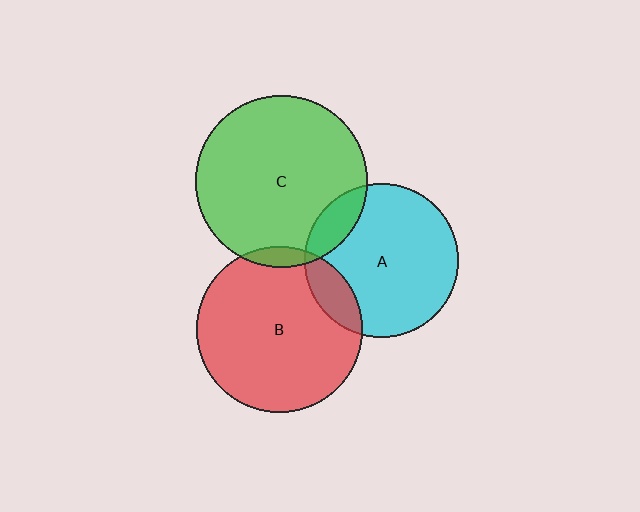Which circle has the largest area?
Circle C (green).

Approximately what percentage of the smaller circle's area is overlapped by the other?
Approximately 5%.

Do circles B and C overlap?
Yes.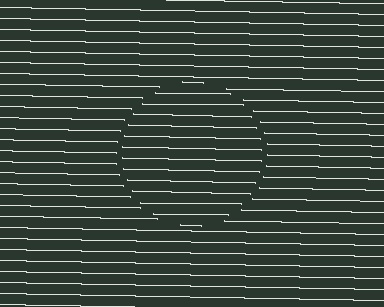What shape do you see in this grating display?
An illusory circle. The interior of the shape contains the same grating, shifted by half a period — the contour is defined by the phase discontinuity where line-ends from the inner and outer gratings abut.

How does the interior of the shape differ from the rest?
The interior of the shape contains the same grating, shifted by half a period — the contour is defined by the phase discontinuity where line-ends from the inner and outer gratings abut.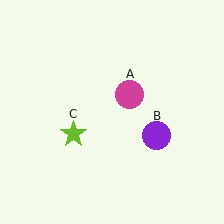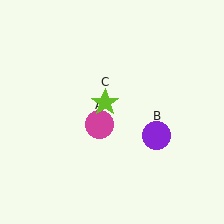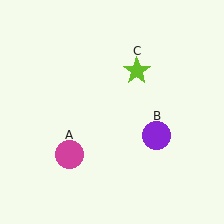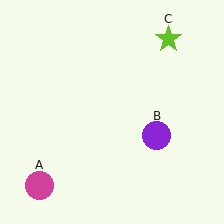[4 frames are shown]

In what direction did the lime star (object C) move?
The lime star (object C) moved up and to the right.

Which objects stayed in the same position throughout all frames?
Purple circle (object B) remained stationary.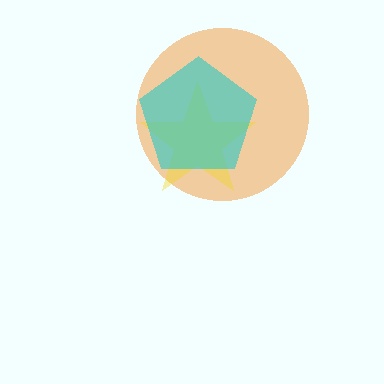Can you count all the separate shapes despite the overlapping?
Yes, there are 3 separate shapes.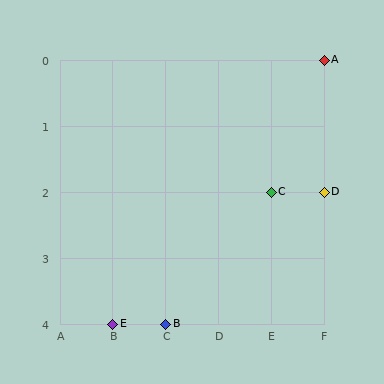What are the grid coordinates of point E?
Point E is at grid coordinates (B, 4).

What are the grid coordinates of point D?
Point D is at grid coordinates (F, 2).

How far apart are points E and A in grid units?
Points E and A are 4 columns and 4 rows apart (about 5.7 grid units diagonally).